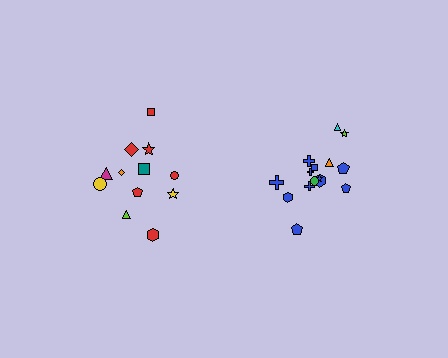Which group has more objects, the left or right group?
The right group.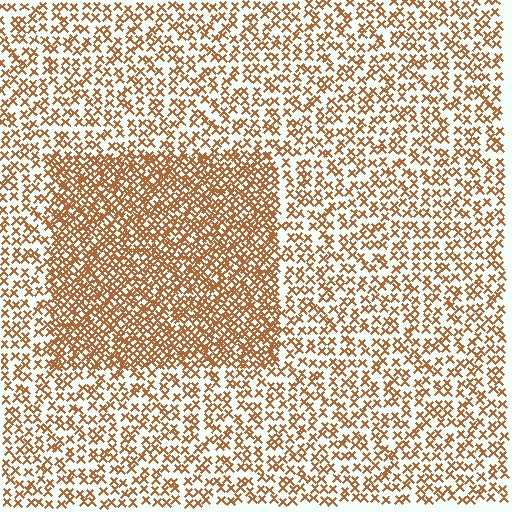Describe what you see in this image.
The image contains small brown elements arranged at two different densities. A rectangle-shaped region is visible where the elements are more densely packed than the surrounding area.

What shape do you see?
I see a rectangle.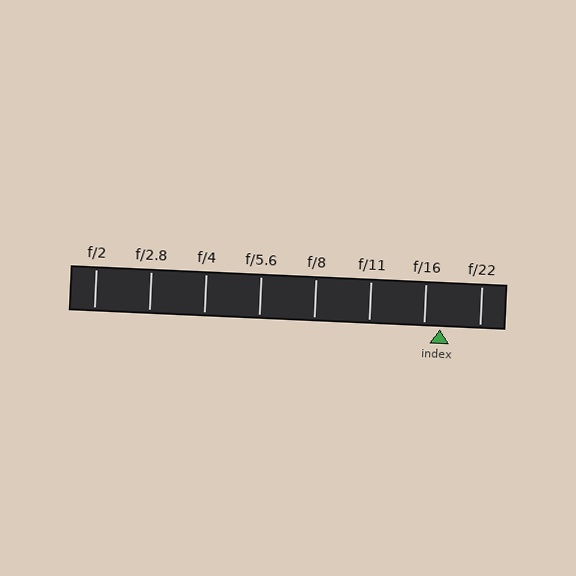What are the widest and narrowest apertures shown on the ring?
The widest aperture shown is f/2 and the narrowest is f/22.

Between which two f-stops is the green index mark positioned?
The index mark is between f/16 and f/22.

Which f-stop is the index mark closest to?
The index mark is closest to f/16.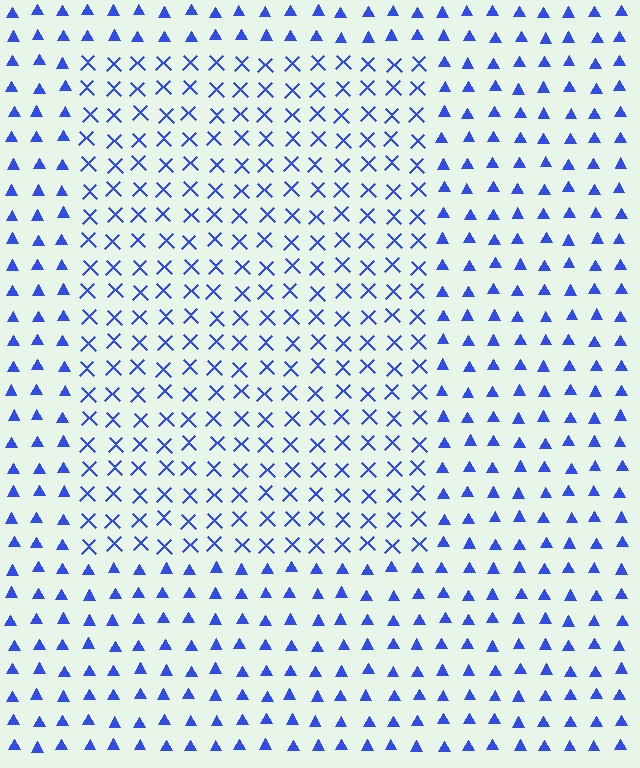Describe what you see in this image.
The image is filled with small blue elements arranged in a uniform grid. A rectangle-shaped region contains X marks, while the surrounding area contains triangles. The boundary is defined purely by the change in element shape.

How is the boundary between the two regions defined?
The boundary is defined by a change in element shape: X marks inside vs. triangles outside. All elements share the same color and spacing.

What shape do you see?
I see a rectangle.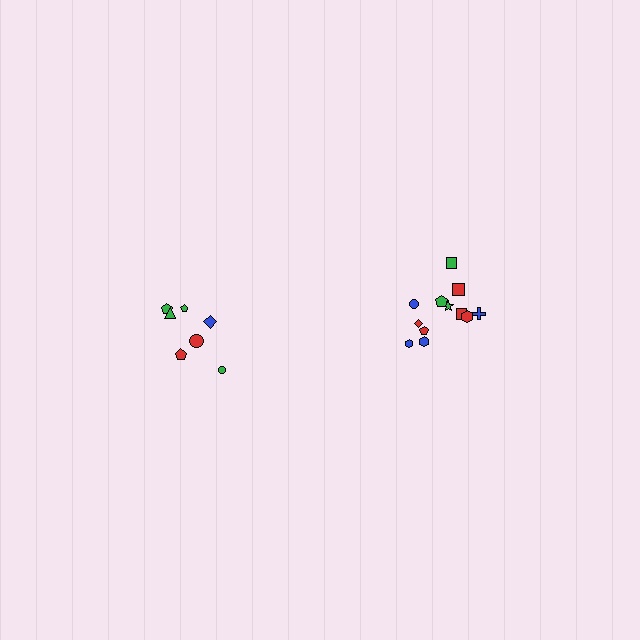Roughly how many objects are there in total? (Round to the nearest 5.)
Roughly 20 objects in total.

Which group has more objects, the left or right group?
The right group.